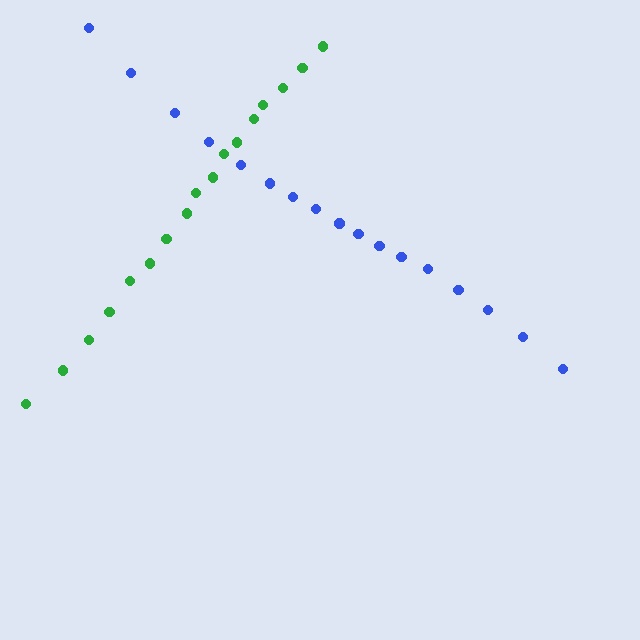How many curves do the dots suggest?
There are 2 distinct paths.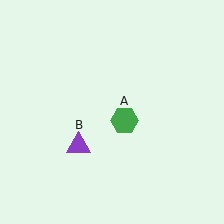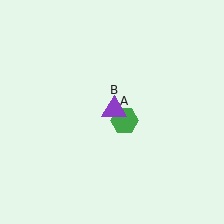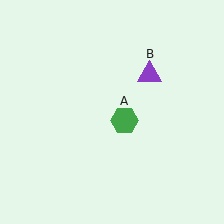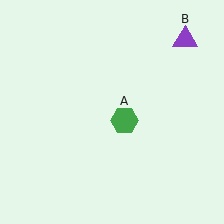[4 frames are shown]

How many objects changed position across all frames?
1 object changed position: purple triangle (object B).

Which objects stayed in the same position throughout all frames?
Green hexagon (object A) remained stationary.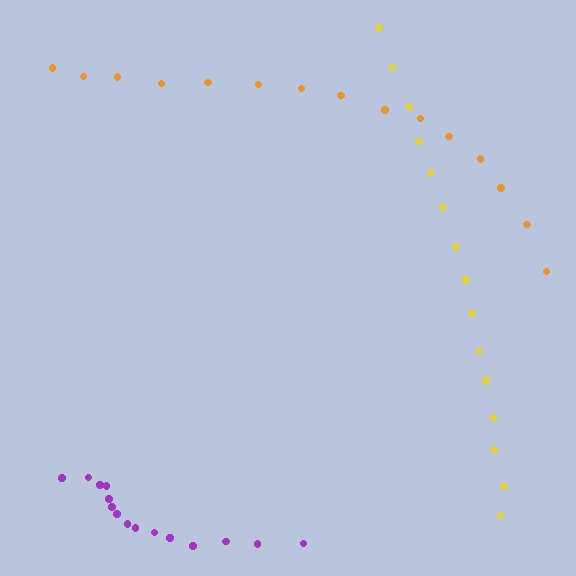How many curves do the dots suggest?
There are 3 distinct paths.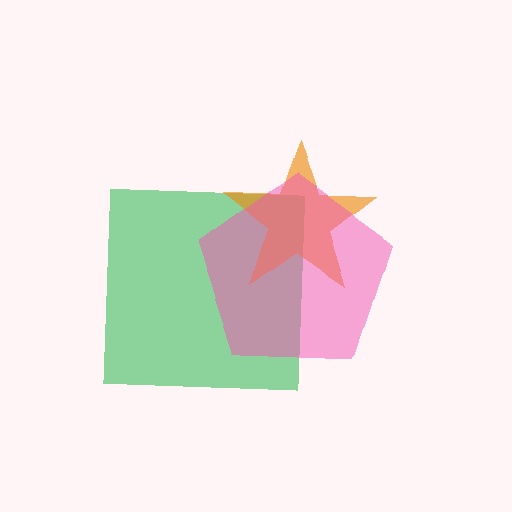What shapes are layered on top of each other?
The layered shapes are: a green square, an orange star, a pink pentagon.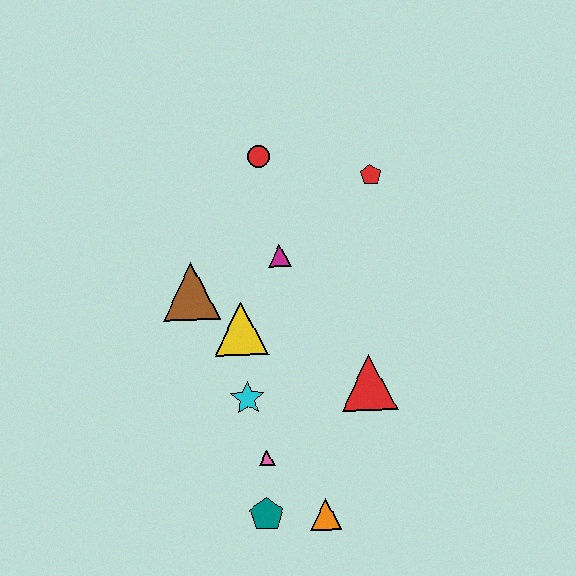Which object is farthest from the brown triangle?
The orange triangle is farthest from the brown triangle.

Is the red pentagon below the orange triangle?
No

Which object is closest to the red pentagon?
The red circle is closest to the red pentagon.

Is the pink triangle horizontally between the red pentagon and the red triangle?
No